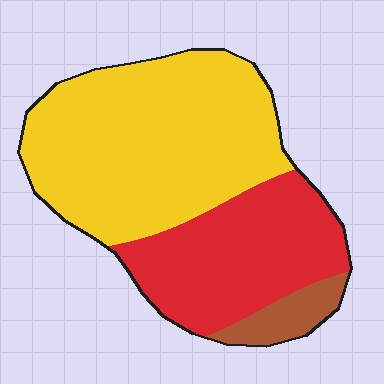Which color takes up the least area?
Brown, at roughly 5%.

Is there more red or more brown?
Red.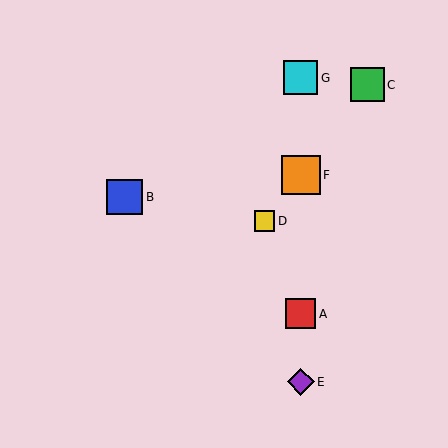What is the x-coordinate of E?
Object E is at x≈301.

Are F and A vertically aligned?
Yes, both are at x≈301.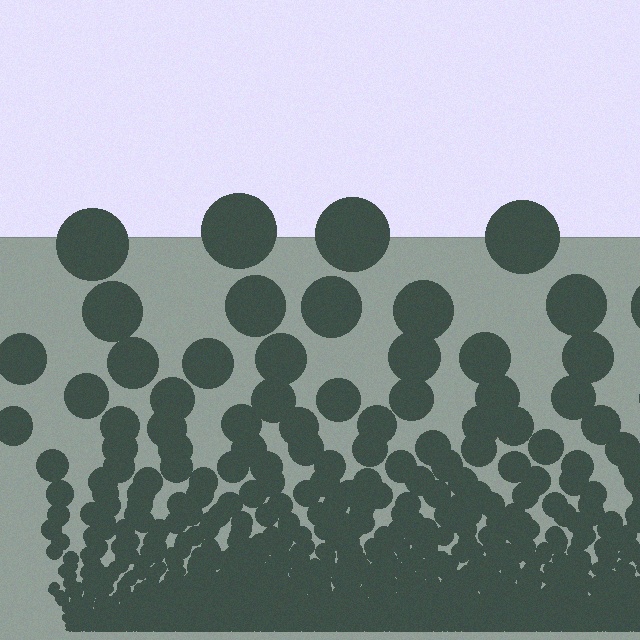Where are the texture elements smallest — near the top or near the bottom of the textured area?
Near the bottom.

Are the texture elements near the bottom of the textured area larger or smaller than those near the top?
Smaller. The gradient is inverted — elements near the bottom are smaller and denser.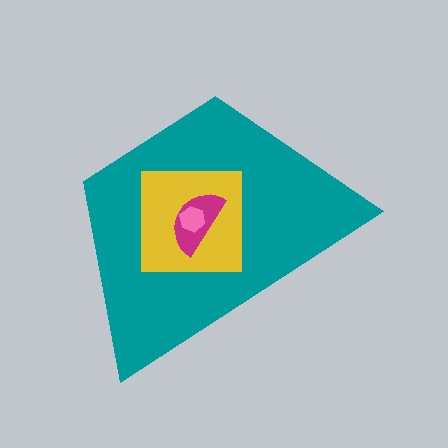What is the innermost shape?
The pink hexagon.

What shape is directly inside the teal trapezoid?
The yellow square.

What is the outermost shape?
The teal trapezoid.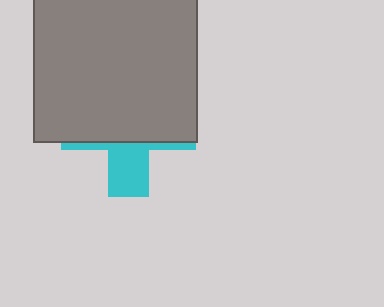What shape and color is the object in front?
The object in front is a gray rectangle.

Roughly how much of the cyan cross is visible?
A small part of it is visible (roughly 30%).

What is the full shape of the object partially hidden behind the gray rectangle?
The partially hidden object is a cyan cross.